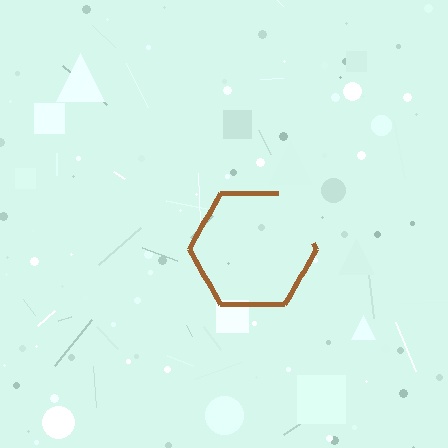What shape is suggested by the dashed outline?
The dashed outline suggests a hexagon.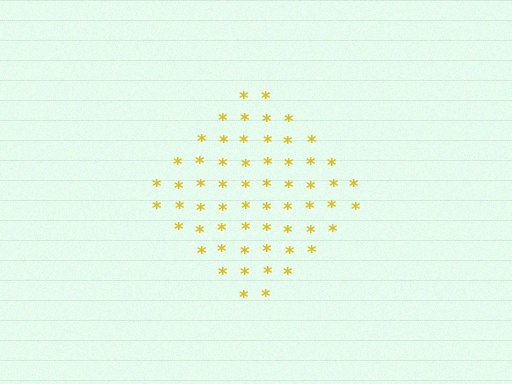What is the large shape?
The large shape is a diamond.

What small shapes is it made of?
It is made of small asterisks.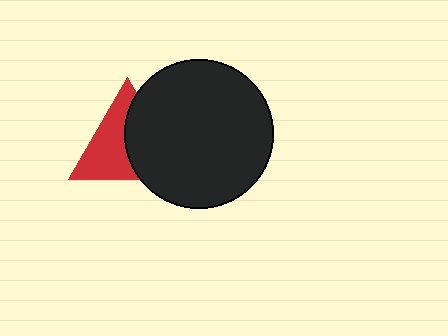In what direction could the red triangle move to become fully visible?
The red triangle could move left. That would shift it out from behind the black circle entirely.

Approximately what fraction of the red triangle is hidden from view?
Roughly 47% of the red triangle is hidden behind the black circle.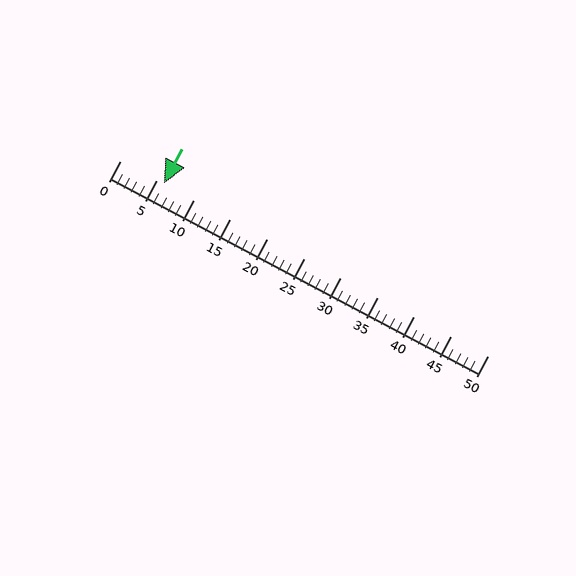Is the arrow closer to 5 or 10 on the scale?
The arrow is closer to 5.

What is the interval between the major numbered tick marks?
The major tick marks are spaced 5 units apart.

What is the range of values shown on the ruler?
The ruler shows values from 0 to 50.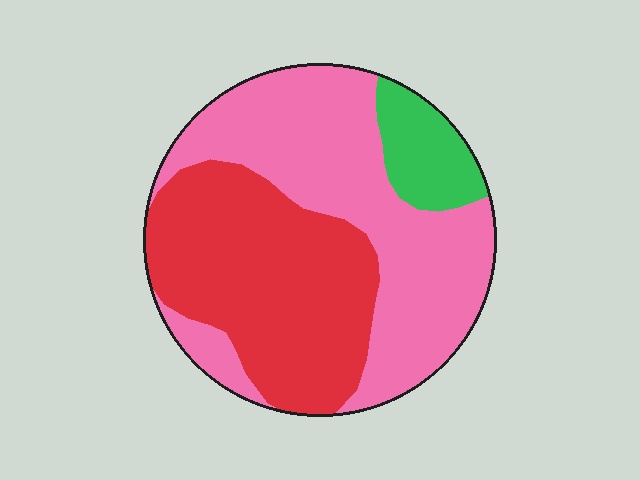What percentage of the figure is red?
Red takes up about two fifths (2/5) of the figure.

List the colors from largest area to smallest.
From largest to smallest: pink, red, green.